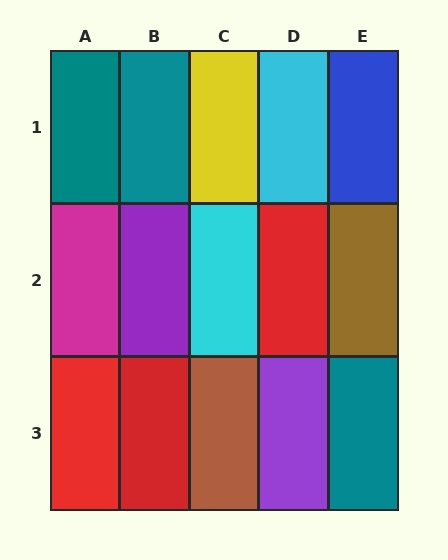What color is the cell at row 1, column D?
Cyan.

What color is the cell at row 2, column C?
Cyan.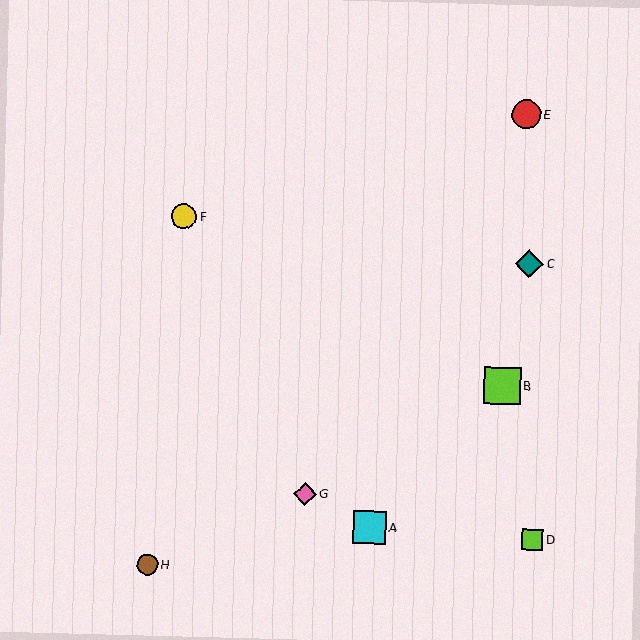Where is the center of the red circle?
The center of the red circle is at (526, 114).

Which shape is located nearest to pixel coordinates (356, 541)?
The cyan square (labeled A) at (370, 527) is nearest to that location.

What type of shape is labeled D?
Shape D is a lime square.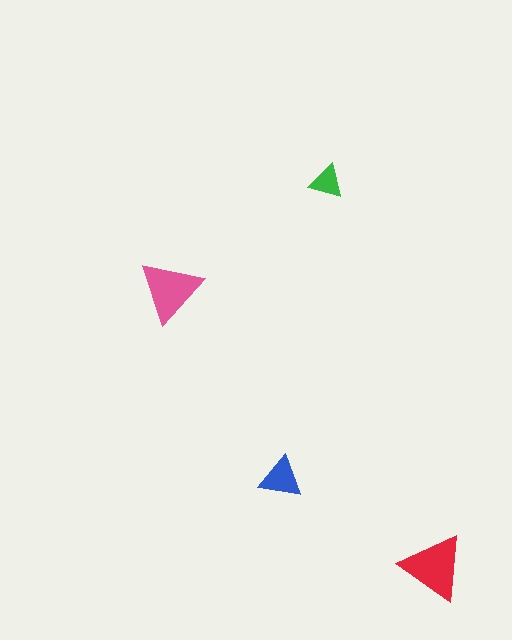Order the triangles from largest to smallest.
the red one, the pink one, the blue one, the green one.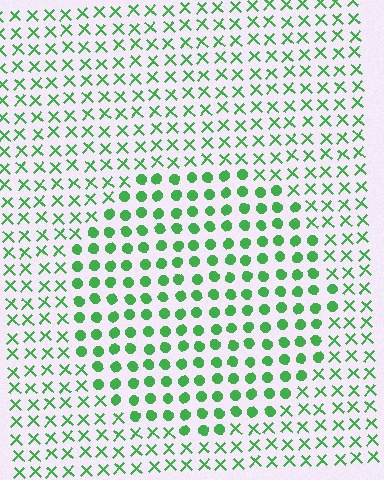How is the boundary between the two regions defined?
The boundary is defined by a change in element shape: circles inside vs. X marks outside. All elements share the same color and spacing.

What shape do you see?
I see a circle.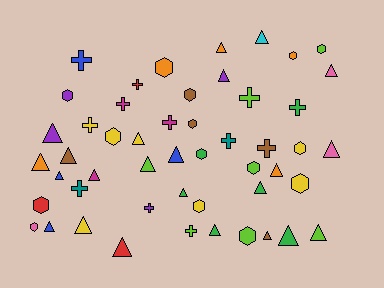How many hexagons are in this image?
There are 15 hexagons.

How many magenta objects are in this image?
There are 3 magenta objects.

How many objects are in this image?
There are 50 objects.